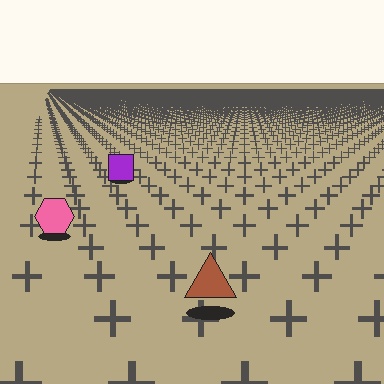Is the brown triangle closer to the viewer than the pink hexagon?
Yes. The brown triangle is closer — you can tell from the texture gradient: the ground texture is coarser near it.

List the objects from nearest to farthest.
From nearest to farthest: the brown triangle, the pink hexagon, the purple square.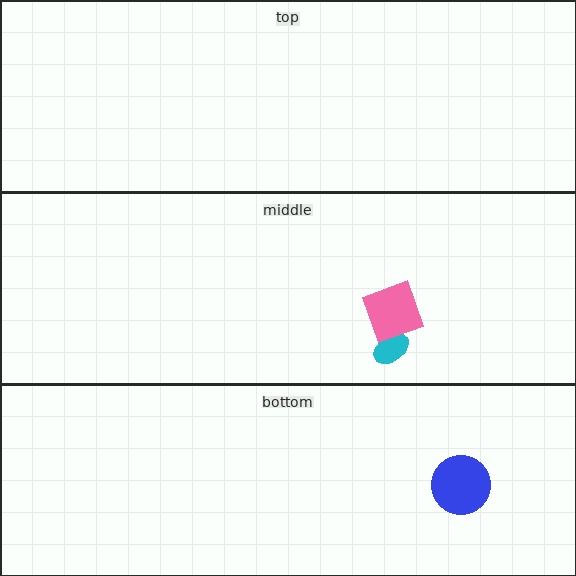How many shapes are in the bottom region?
1.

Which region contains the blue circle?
The bottom region.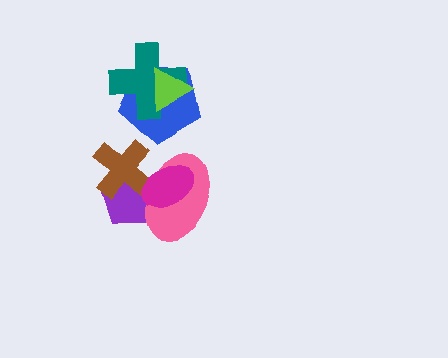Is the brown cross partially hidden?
Yes, it is partially covered by another shape.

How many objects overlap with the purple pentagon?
3 objects overlap with the purple pentagon.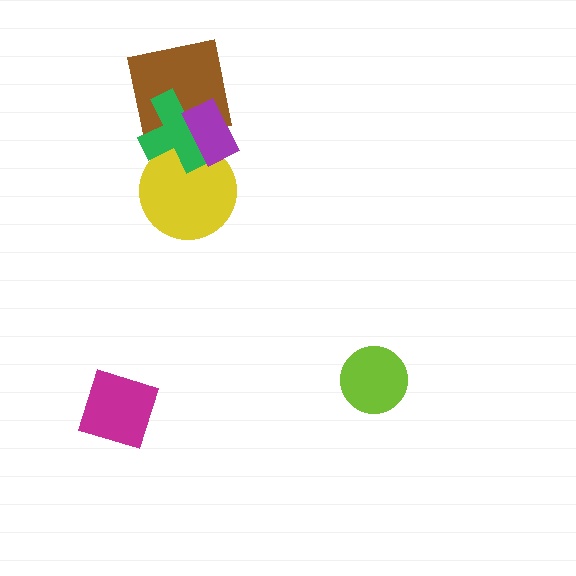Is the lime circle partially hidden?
No, no other shape covers it.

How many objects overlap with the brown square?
2 objects overlap with the brown square.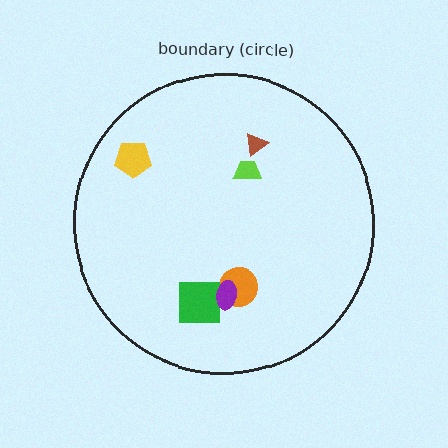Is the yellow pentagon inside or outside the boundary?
Inside.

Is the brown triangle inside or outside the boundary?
Inside.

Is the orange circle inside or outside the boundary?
Inside.